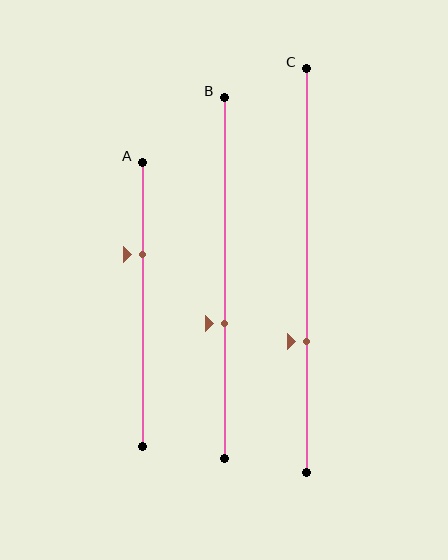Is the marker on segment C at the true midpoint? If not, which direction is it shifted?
No, the marker on segment C is shifted downward by about 17% of the segment length.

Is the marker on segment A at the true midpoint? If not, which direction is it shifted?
No, the marker on segment A is shifted upward by about 18% of the segment length.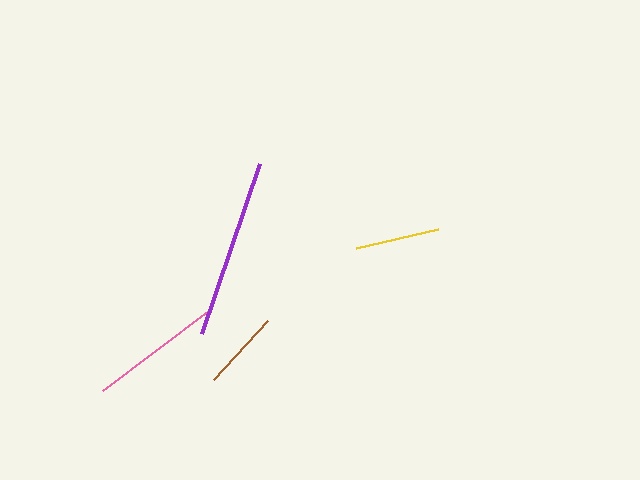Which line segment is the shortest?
The brown line is the shortest at approximately 80 pixels.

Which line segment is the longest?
The purple line is the longest at approximately 180 pixels.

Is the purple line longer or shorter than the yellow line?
The purple line is longer than the yellow line.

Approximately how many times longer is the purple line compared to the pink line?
The purple line is approximately 1.4 times the length of the pink line.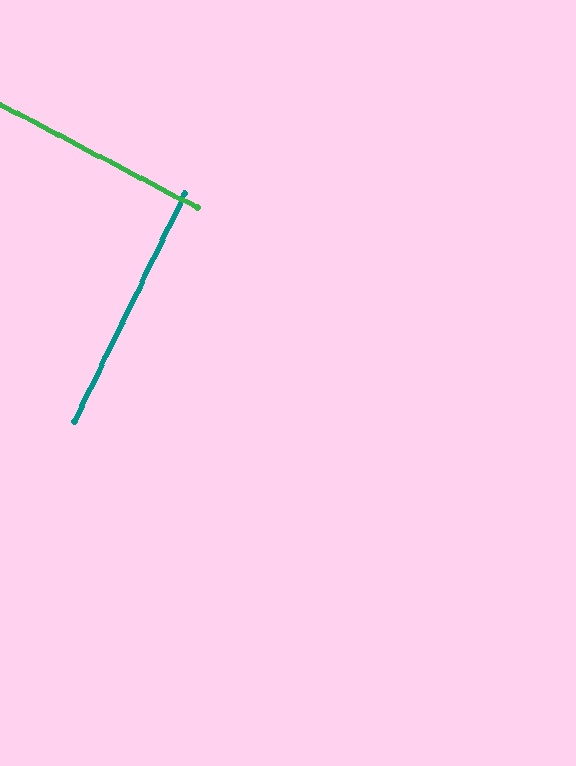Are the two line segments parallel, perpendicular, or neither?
Perpendicular — they meet at approximately 88°.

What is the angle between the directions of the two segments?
Approximately 88 degrees.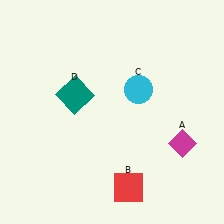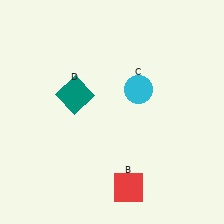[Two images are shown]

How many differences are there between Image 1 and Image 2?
There is 1 difference between the two images.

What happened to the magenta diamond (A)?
The magenta diamond (A) was removed in Image 2. It was in the bottom-right area of Image 1.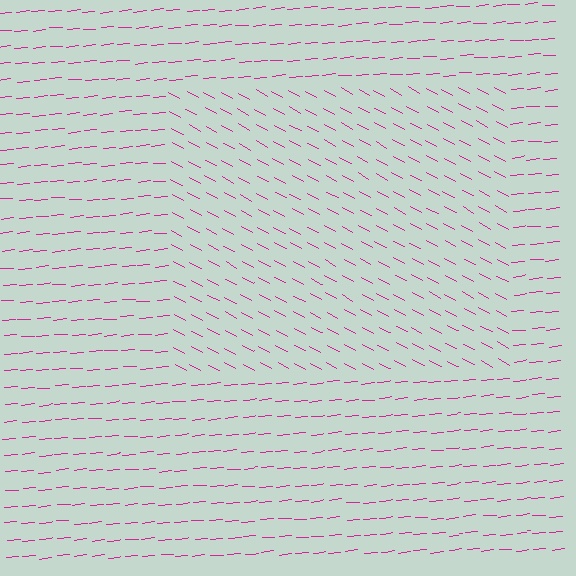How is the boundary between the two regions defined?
The boundary is defined purely by a change in line orientation (approximately 34 degrees difference). All lines are the same color and thickness.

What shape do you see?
I see a rectangle.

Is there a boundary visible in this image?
Yes, there is a texture boundary formed by a change in line orientation.